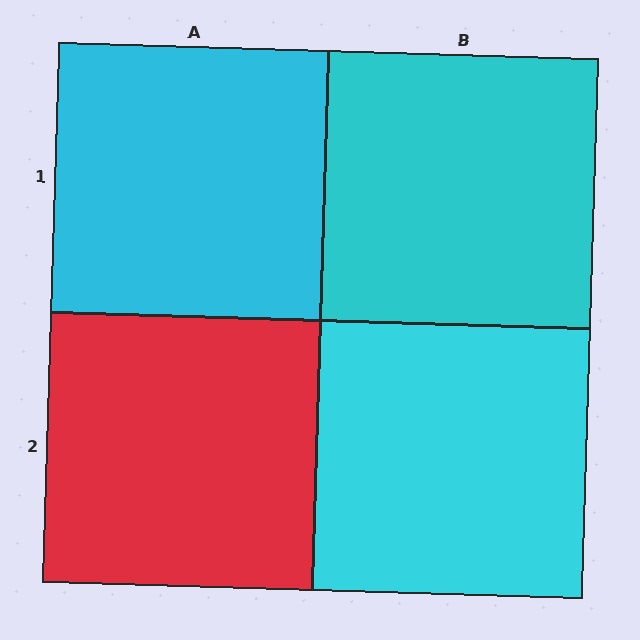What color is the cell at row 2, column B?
Cyan.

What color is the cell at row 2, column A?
Red.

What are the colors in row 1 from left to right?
Cyan, cyan.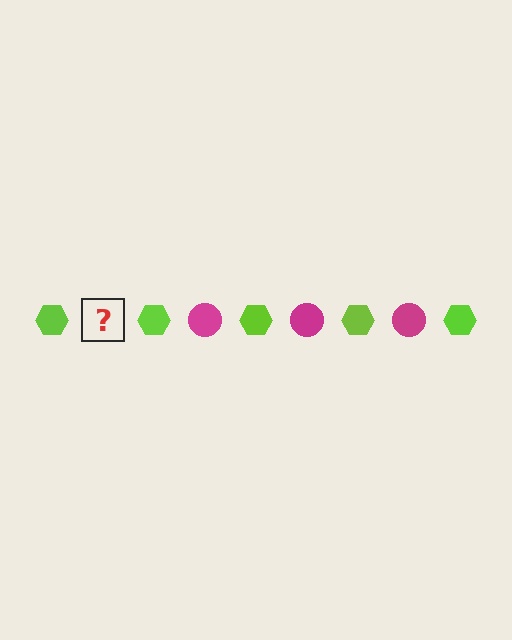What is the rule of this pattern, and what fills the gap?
The rule is that the pattern alternates between lime hexagon and magenta circle. The gap should be filled with a magenta circle.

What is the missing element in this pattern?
The missing element is a magenta circle.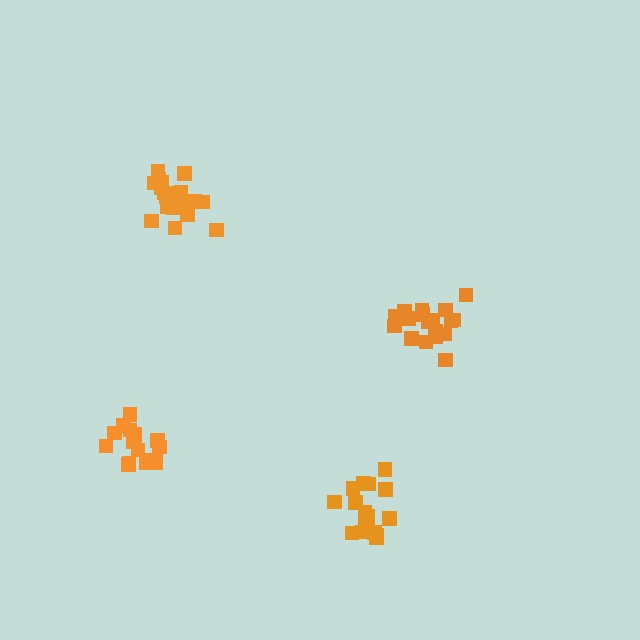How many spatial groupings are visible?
There are 4 spatial groupings.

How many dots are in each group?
Group 1: 17 dots, Group 2: 17 dots, Group 3: 18 dots, Group 4: 19 dots (71 total).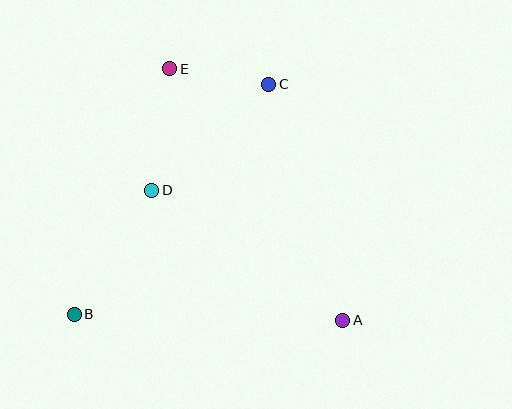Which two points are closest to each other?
Points C and E are closest to each other.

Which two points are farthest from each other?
Points A and E are farthest from each other.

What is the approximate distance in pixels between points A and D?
The distance between A and D is approximately 231 pixels.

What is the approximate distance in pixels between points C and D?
The distance between C and D is approximately 158 pixels.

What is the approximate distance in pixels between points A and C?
The distance between A and C is approximately 247 pixels.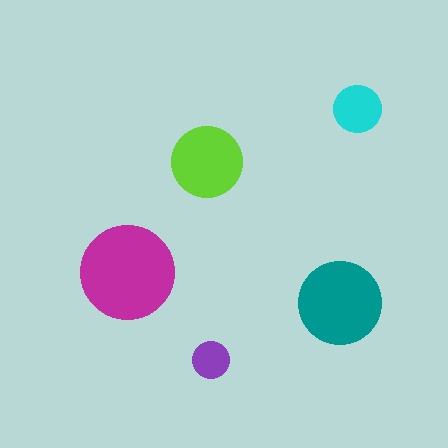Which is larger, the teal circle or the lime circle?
The teal one.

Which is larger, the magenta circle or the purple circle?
The magenta one.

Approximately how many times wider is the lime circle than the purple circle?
About 2 times wider.